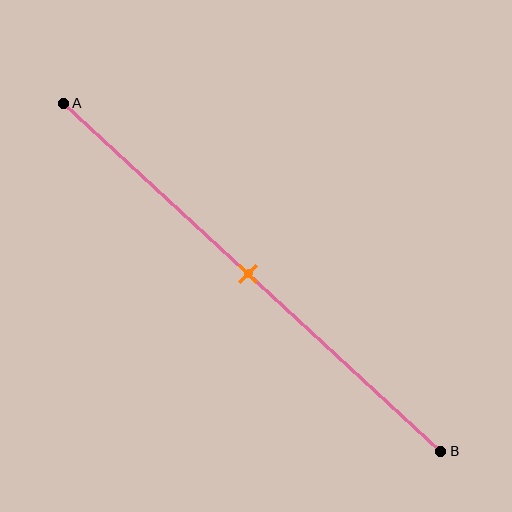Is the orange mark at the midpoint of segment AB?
Yes, the mark is approximately at the midpoint.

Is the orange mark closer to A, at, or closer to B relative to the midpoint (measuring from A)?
The orange mark is approximately at the midpoint of segment AB.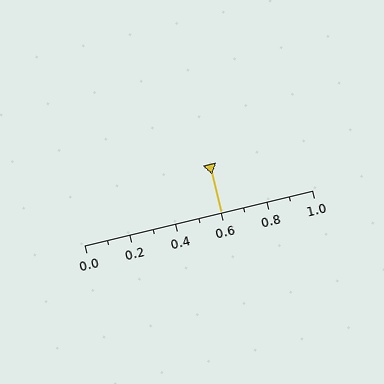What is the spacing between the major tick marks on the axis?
The major ticks are spaced 0.2 apart.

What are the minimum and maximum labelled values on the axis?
The axis runs from 0.0 to 1.0.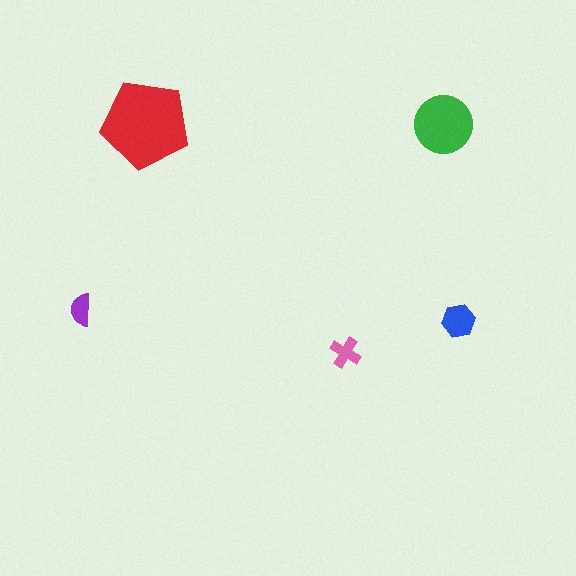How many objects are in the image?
There are 5 objects in the image.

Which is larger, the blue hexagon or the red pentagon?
The red pentagon.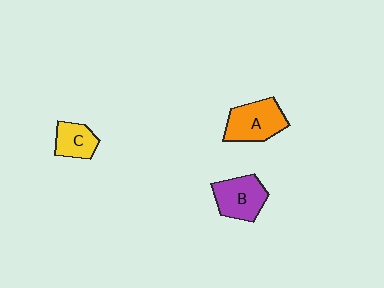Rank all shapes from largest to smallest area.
From largest to smallest: A (orange), B (purple), C (yellow).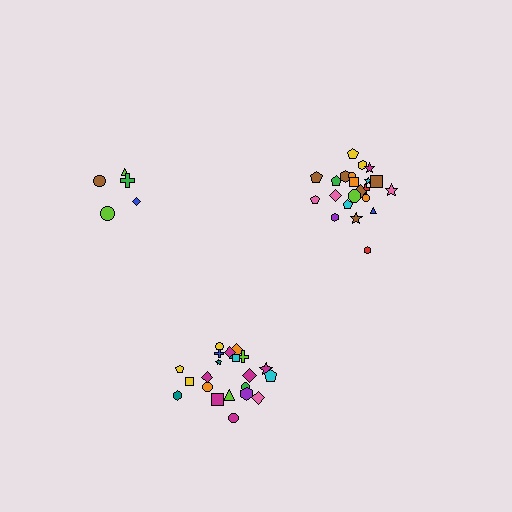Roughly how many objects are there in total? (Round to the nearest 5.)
Roughly 50 objects in total.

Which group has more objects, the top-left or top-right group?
The top-right group.